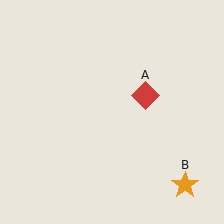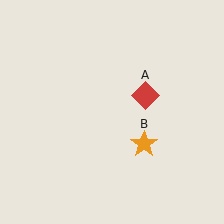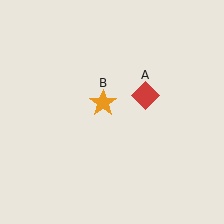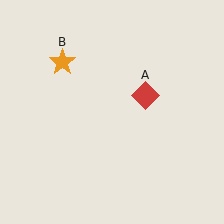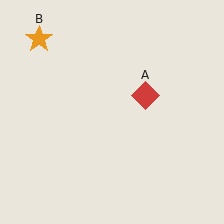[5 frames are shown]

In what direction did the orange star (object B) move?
The orange star (object B) moved up and to the left.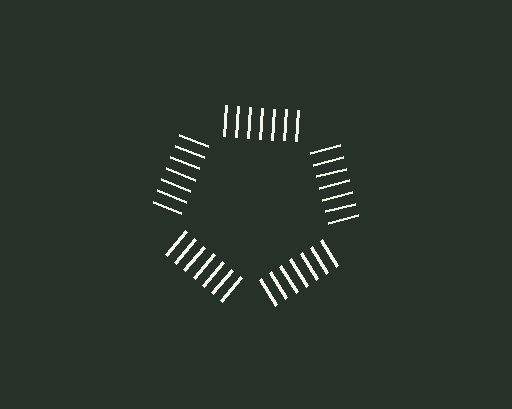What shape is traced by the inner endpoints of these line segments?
An illusory pentagon — the line segments terminate on its edges but no continuous stroke is drawn.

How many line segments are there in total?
35 — 7 along each of the 5 edges.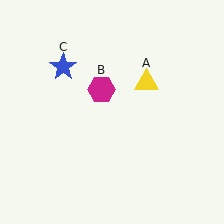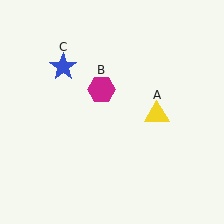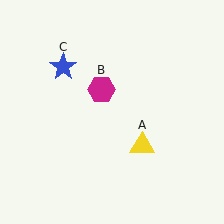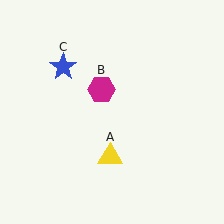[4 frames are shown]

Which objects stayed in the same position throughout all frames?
Magenta hexagon (object B) and blue star (object C) remained stationary.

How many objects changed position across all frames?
1 object changed position: yellow triangle (object A).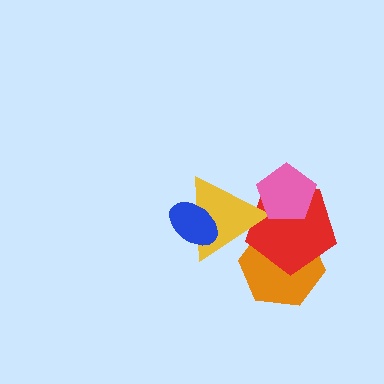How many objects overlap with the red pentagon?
3 objects overlap with the red pentagon.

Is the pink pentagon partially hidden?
No, no other shape covers it.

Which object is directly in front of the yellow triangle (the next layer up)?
The pink pentagon is directly in front of the yellow triangle.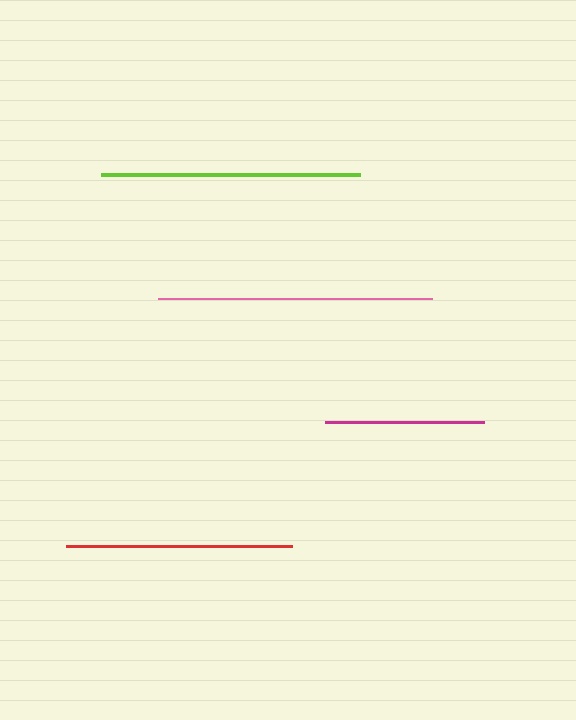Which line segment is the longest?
The pink line is the longest at approximately 274 pixels.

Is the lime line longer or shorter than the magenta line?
The lime line is longer than the magenta line.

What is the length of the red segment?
The red segment is approximately 225 pixels long.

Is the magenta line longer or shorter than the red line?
The red line is longer than the magenta line.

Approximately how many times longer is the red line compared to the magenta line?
The red line is approximately 1.4 times the length of the magenta line.